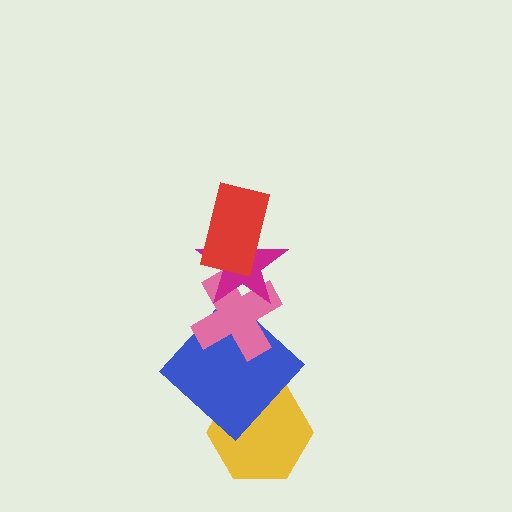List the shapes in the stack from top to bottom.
From top to bottom: the red rectangle, the magenta star, the pink cross, the blue diamond, the yellow hexagon.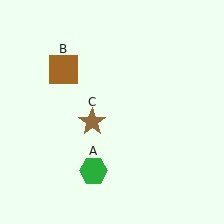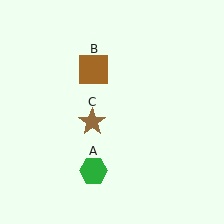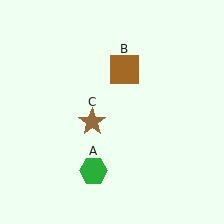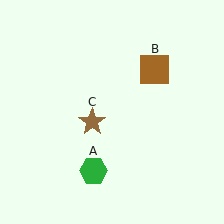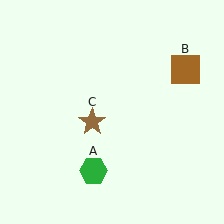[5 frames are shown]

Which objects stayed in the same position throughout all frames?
Green hexagon (object A) and brown star (object C) remained stationary.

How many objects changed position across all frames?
1 object changed position: brown square (object B).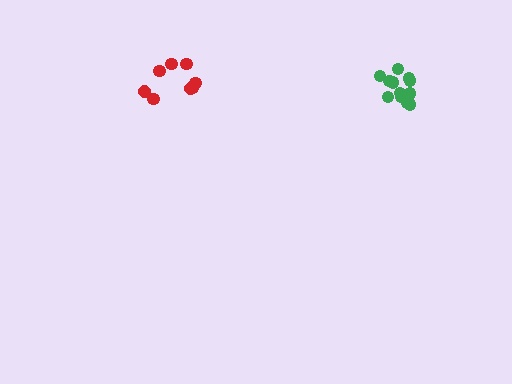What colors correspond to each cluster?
The clusters are colored: green, red.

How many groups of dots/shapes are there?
There are 2 groups.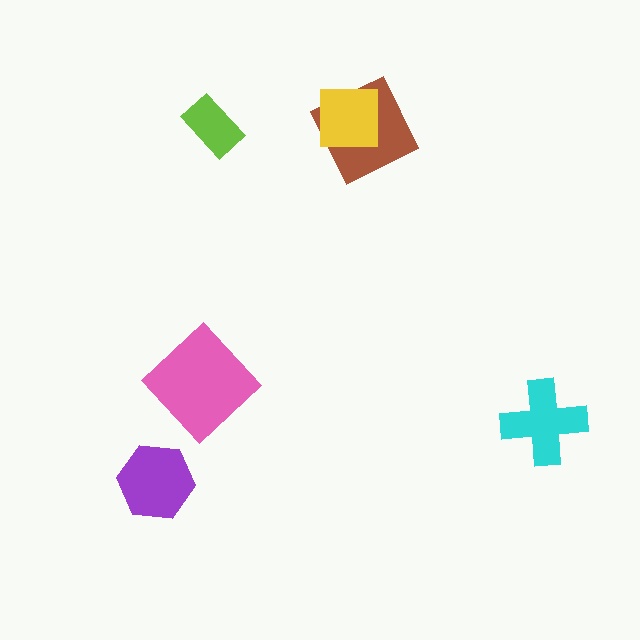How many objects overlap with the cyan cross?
0 objects overlap with the cyan cross.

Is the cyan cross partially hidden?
No, no other shape covers it.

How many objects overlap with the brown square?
1 object overlaps with the brown square.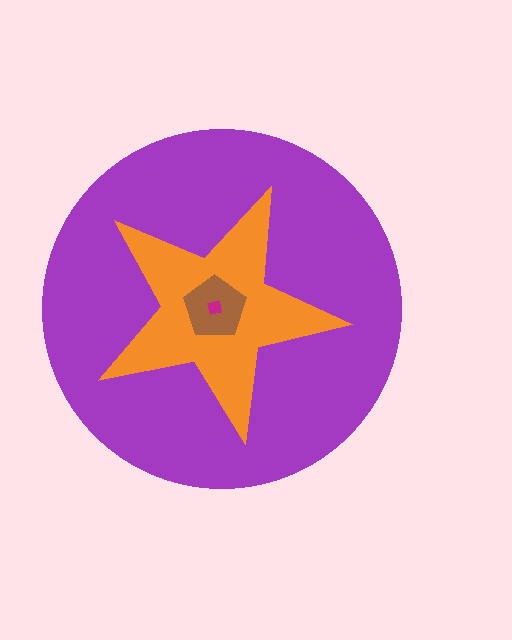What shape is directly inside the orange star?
The brown pentagon.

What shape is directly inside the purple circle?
The orange star.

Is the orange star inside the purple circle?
Yes.